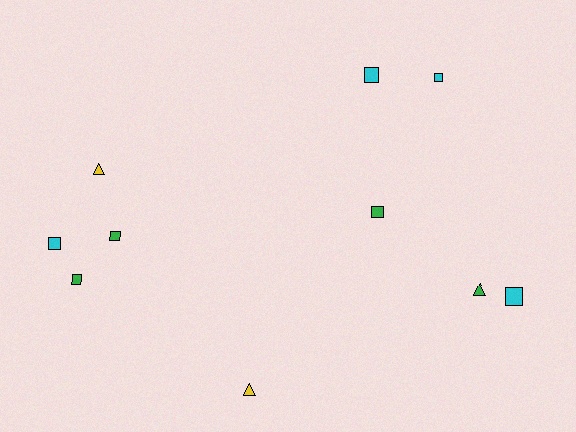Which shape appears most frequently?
Square, with 7 objects.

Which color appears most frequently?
Cyan, with 4 objects.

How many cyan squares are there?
There are 4 cyan squares.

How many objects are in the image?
There are 10 objects.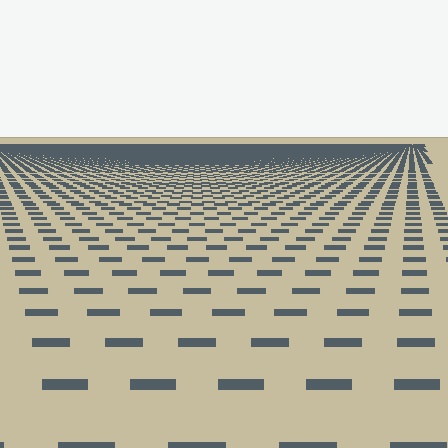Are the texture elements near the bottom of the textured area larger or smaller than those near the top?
Larger. Near the bottom, elements are closer to the viewer and appear at a bigger on-screen size.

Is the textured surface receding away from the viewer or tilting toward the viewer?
The surface is receding away from the viewer. Texture elements get smaller and denser toward the top.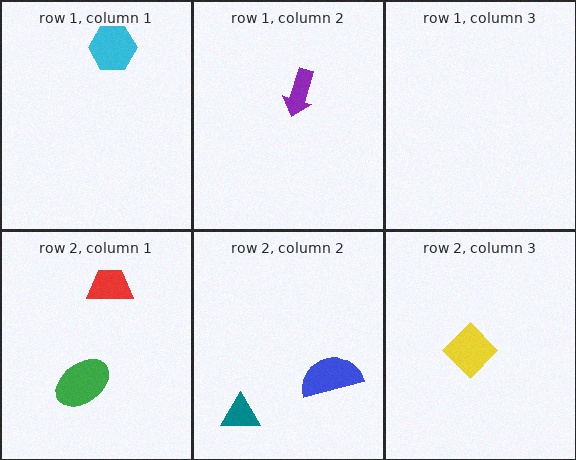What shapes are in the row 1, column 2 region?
The purple arrow.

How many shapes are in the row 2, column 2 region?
2.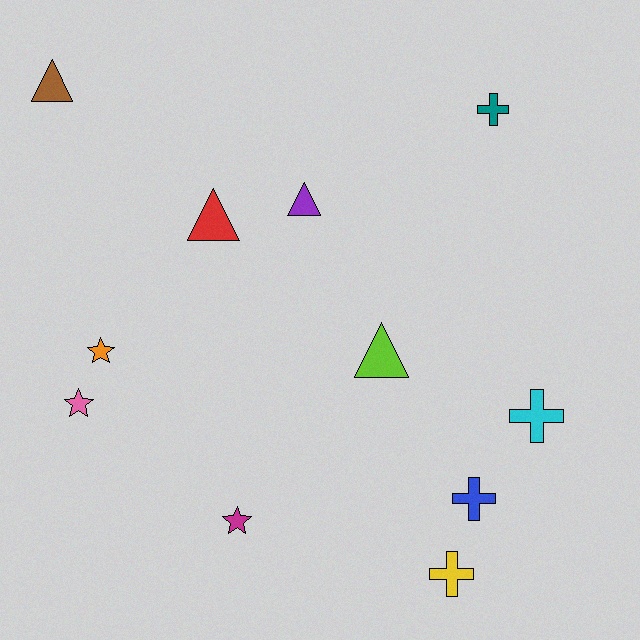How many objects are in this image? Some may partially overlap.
There are 11 objects.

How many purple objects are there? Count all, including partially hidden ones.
There is 1 purple object.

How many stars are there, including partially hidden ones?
There are 3 stars.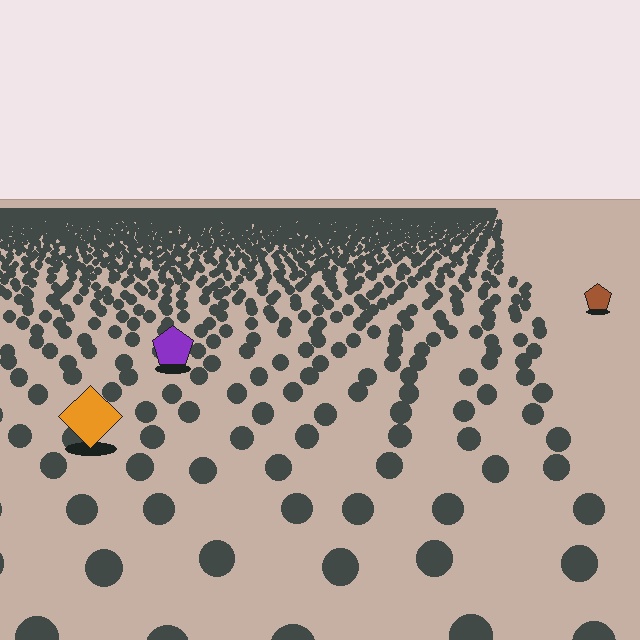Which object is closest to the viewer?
The orange diamond is closest. The texture marks near it are larger and more spread out.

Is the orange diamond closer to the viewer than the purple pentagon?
Yes. The orange diamond is closer — you can tell from the texture gradient: the ground texture is coarser near it.